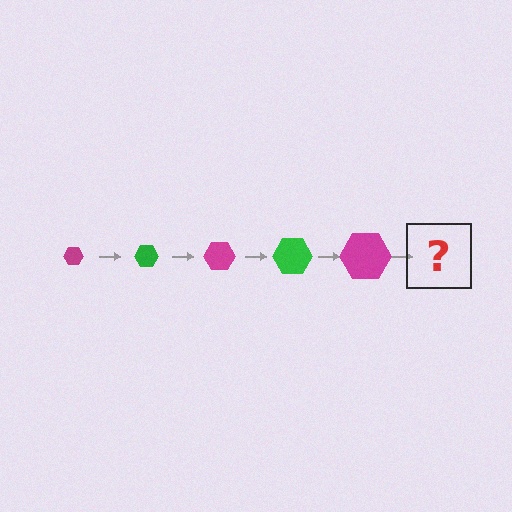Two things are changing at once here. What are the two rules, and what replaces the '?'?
The two rules are that the hexagon grows larger each step and the color cycles through magenta and green. The '?' should be a green hexagon, larger than the previous one.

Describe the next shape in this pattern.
It should be a green hexagon, larger than the previous one.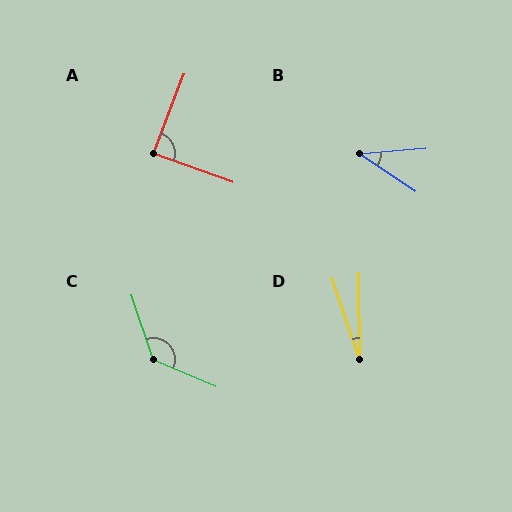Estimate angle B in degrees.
Approximately 39 degrees.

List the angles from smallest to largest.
D (18°), B (39°), A (89°), C (131°).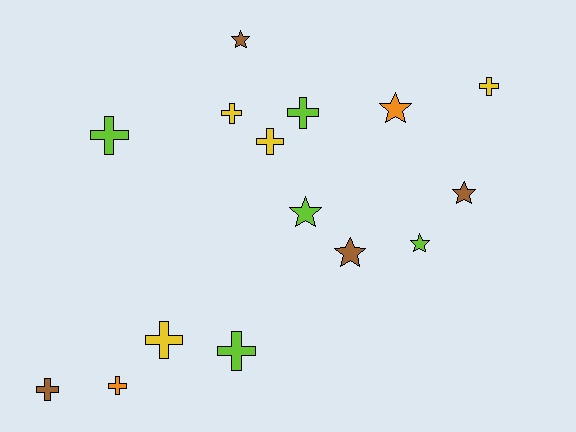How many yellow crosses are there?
There are 4 yellow crosses.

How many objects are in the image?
There are 15 objects.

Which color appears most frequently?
Lime, with 5 objects.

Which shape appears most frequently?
Cross, with 9 objects.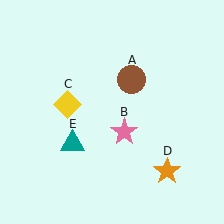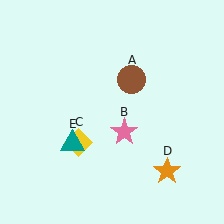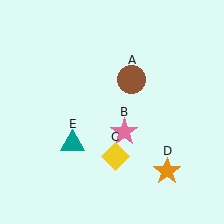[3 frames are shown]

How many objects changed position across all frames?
1 object changed position: yellow diamond (object C).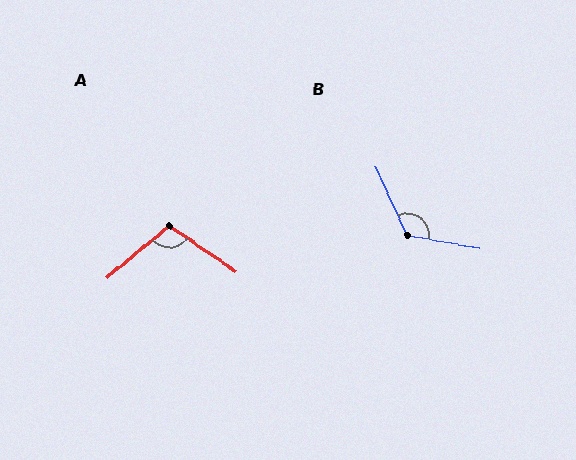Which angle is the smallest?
A, at approximately 106 degrees.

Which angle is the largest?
B, at approximately 125 degrees.